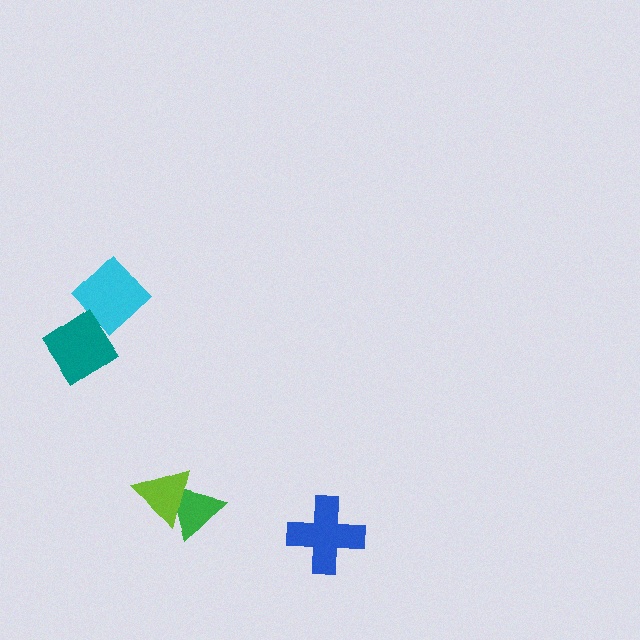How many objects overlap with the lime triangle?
1 object overlaps with the lime triangle.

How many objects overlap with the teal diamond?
1 object overlaps with the teal diamond.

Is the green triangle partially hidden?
Yes, it is partially covered by another shape.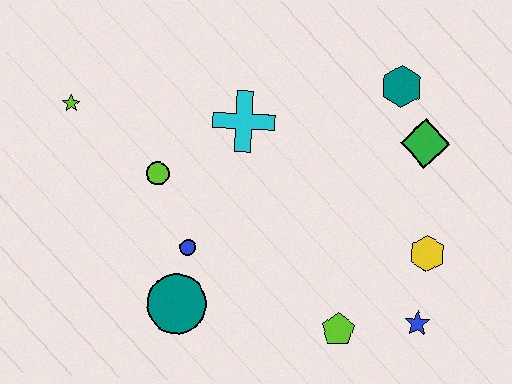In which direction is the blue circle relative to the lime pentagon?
The blue circle is to the left of the lime pentagon.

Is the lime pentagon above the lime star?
No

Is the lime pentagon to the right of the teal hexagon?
No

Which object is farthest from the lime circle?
The blue star is farthest from the lime circle.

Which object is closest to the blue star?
The yellow hexagon is closest to the blue star.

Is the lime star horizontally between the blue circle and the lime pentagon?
No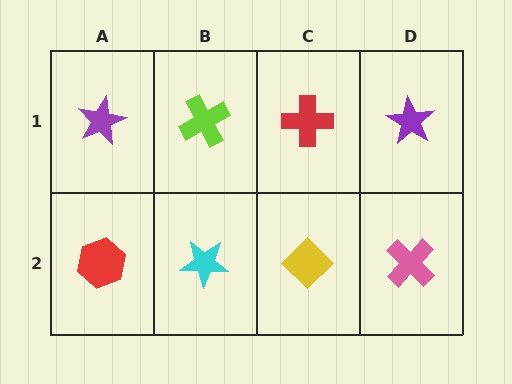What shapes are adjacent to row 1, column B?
A cyan star (row 2, column B), a purple star (row 1, column A), a red cross (row 1, column C).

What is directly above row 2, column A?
A purple star.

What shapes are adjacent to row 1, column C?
A yellow diamond (row 2, column C), a lime cross (row 1, column B), a purple star (row 1, column D).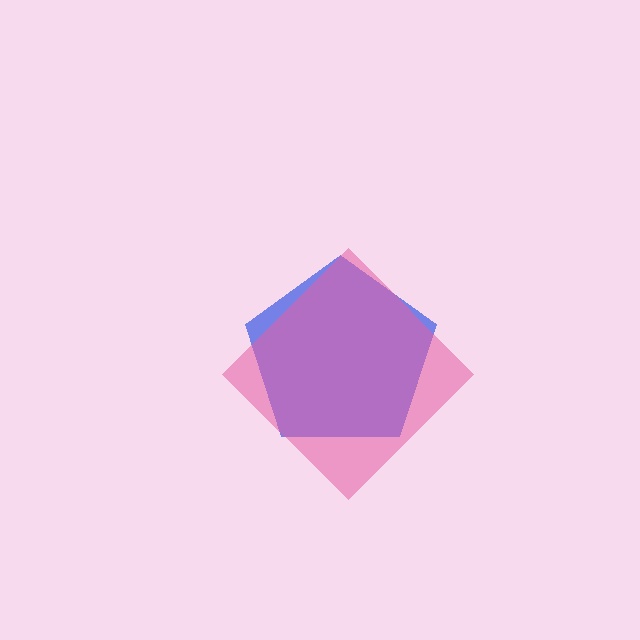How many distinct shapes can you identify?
There are 2 distinct shapes: a blue pentagon, a pink diamond.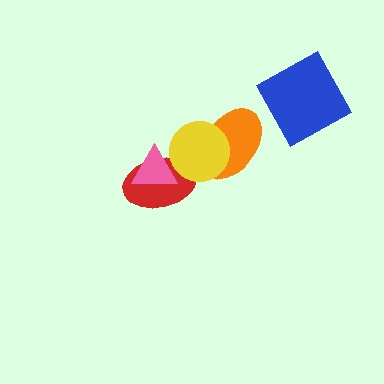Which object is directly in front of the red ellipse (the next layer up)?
The pink triangle is directly in front of the red ellipse.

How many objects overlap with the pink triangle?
2 objects overlap with the pink triangle.